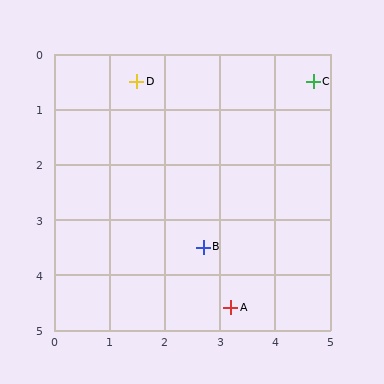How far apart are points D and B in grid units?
Points D and B are about 3.2 grid units apart.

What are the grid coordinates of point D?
Point D is at approximately (1.5, 0.5).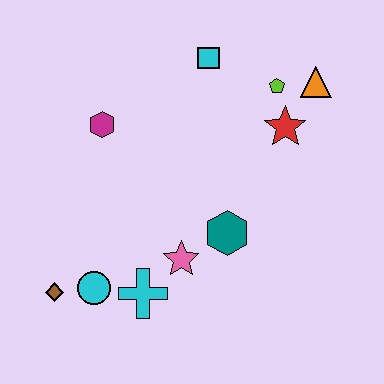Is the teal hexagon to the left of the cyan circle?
No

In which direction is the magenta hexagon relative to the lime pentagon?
The magenta hexagon is to the left of the lime pentagon.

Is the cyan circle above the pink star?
No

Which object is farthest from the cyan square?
The brown diamond is farthest from the cyan square.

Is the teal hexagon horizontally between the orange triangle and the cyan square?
Yes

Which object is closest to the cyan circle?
The brown diamond is closest to the cyan circle.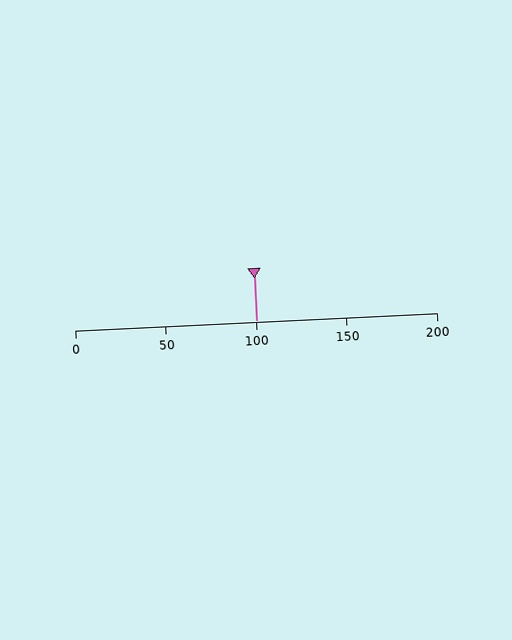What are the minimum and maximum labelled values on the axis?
The axis runs from 0 to 200.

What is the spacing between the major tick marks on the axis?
The major ticks are spaced 50 apart.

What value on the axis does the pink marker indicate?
The marker indicates approximately 100.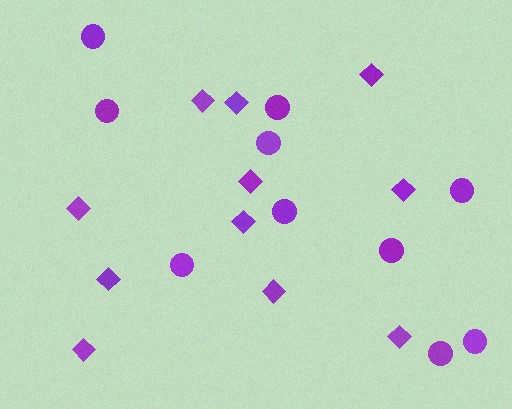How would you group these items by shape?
There are 2 groups: one group of circles (10) and one group of diamonds (11).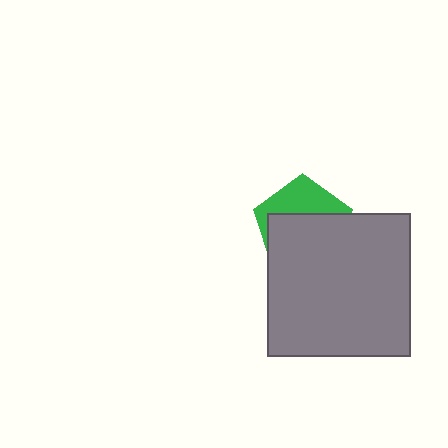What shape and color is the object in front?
The object in front is a gray square.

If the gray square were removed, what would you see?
You would see the complete green pentagon.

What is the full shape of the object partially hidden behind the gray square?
The partially hidden object is a green pentagon.